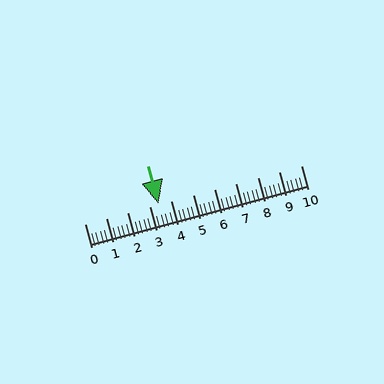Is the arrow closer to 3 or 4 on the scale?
The arrow is closer to 3.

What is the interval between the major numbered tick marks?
The major tick marks are spaced 1 units apart.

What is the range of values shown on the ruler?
The ruler shows values from 0 to 10.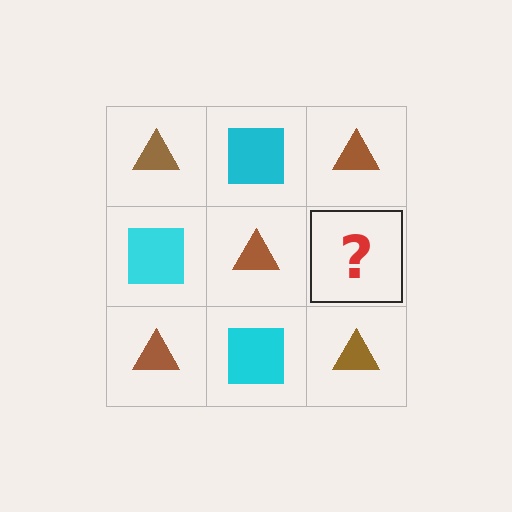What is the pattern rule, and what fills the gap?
The rule is that it alternates brown triangle and cyan square in a checkerboard pattern. The gap should be filled with a cyan square.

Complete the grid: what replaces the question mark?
The question mark should be replaced with a cyan square.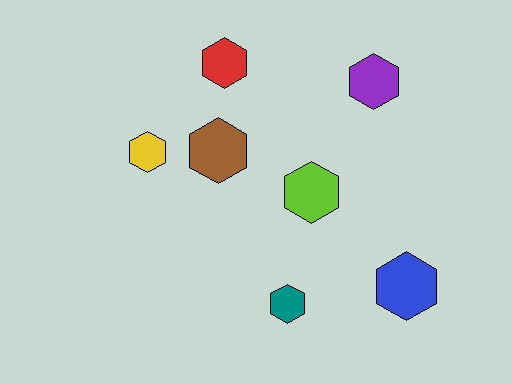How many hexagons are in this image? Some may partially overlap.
There are 7 hexagons.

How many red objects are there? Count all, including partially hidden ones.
There is 1 red object.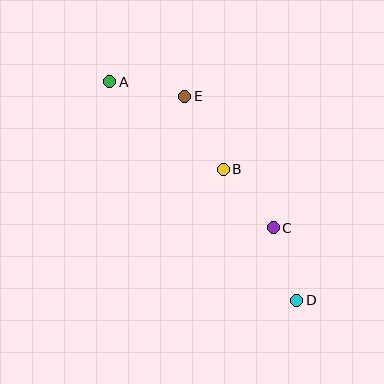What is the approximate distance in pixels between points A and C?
The distance between A and C is approximately 220 pixels.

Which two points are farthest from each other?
Points A and D are farthest from each other.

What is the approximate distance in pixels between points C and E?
The distance between C and E is approximately 159 pixels.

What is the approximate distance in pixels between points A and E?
The distance between A and E is approximately 76 pixels.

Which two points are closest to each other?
Points C and D are closest to each other.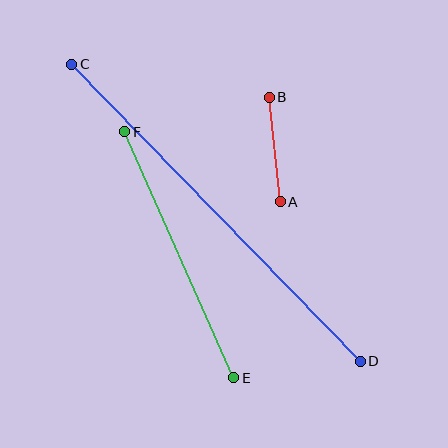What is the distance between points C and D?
The distance is approximately 414 pixels.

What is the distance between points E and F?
The distance is approximately 269 pixels.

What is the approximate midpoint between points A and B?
The midpoint is at approximately (275, 149) pixels.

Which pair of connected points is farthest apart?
Points C and D are farthest apart.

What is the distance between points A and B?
The distance is approximately 105 pixels.